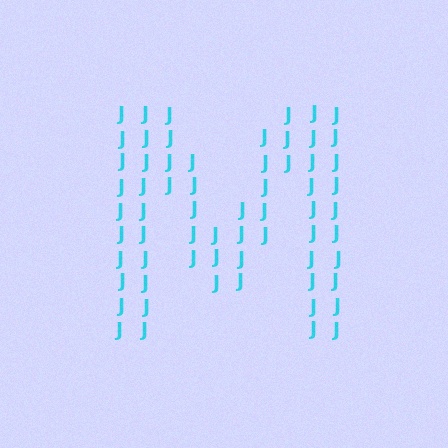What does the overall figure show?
The overall figure shows the letter M.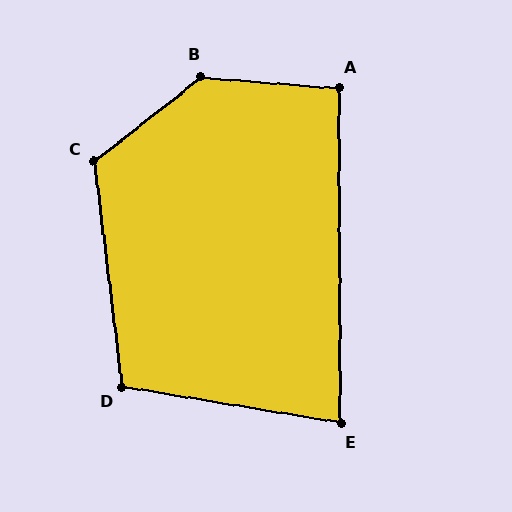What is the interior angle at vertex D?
Approximately 106 degrees (obtuse).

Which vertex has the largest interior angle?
B, at approximately 137 degrees.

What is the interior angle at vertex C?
Approximately 121 degrees (obtuse).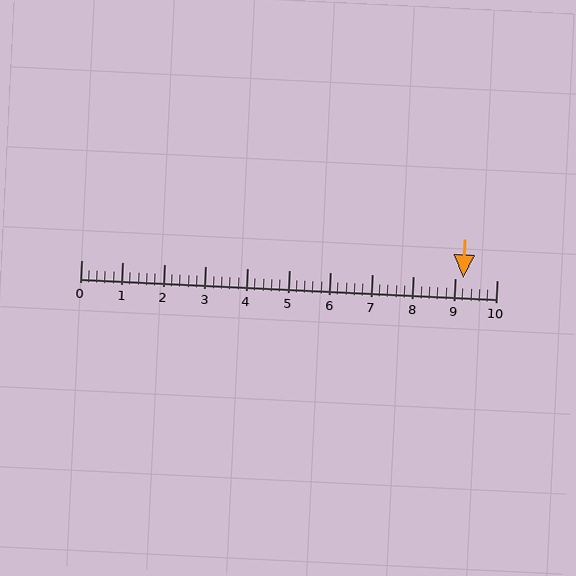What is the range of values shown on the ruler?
The ruler shows values from 0 to 10.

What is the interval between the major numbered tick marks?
The major tick marks are spaced 1 units apart.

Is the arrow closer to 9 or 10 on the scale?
The arrow is closer to 9.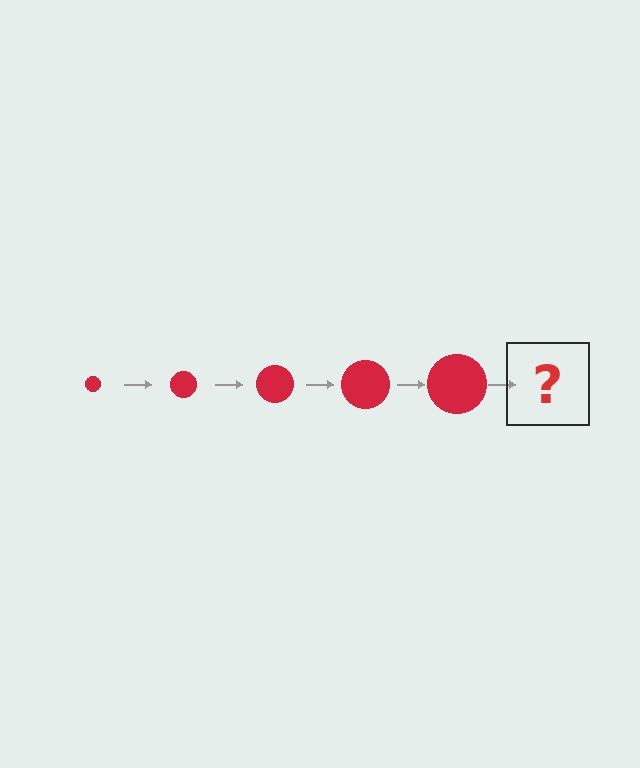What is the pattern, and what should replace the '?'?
The pattern is that the circle gets progressively larger each step. The '?' should be a red circle, larger than the previous one.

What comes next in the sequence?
The next element should be a red circle, larger than the previous one.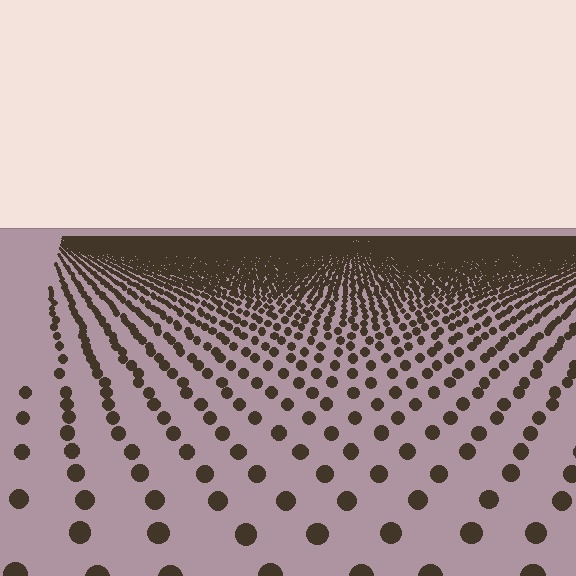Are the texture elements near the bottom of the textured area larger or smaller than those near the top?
Larger. Near the bottom, elements are closer to the viewer and appear at a bigger on-screen size.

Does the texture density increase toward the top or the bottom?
Density increases toward the top.